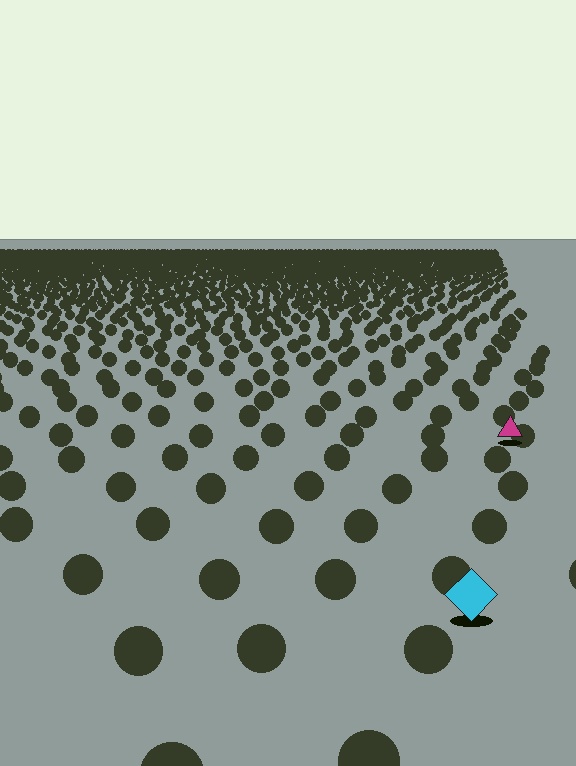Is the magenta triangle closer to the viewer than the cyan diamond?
No. The cyan diamond is closer — you can tell from the texture gradient: the ground texture is coarser near it.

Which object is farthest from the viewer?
The magenta triangle is farthest from the viewer. It appears smaller and the ground texture around it is denser.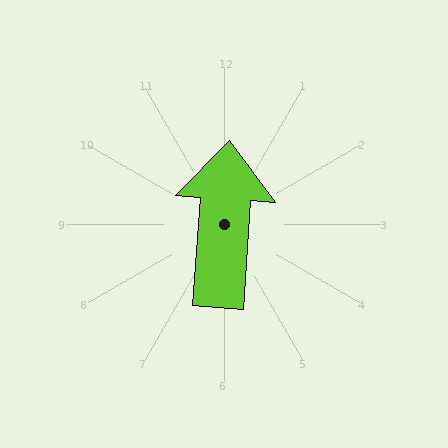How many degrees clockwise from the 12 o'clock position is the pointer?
Approximately 4 degrees.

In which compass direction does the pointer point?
North.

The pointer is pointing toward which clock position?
Roughly 12 o'clock.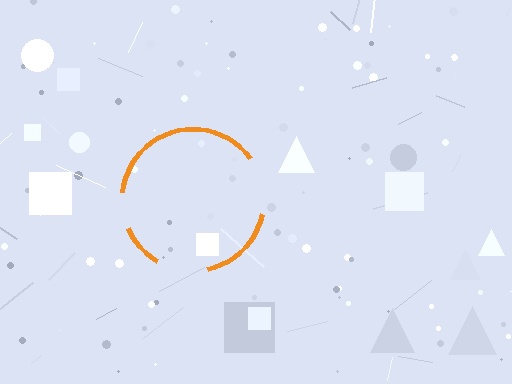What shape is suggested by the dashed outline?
The dashed outline suggests a circle.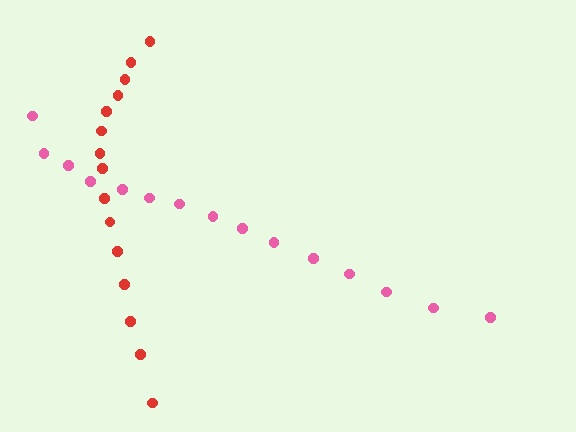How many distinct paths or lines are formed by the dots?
There are 2 distinct paths.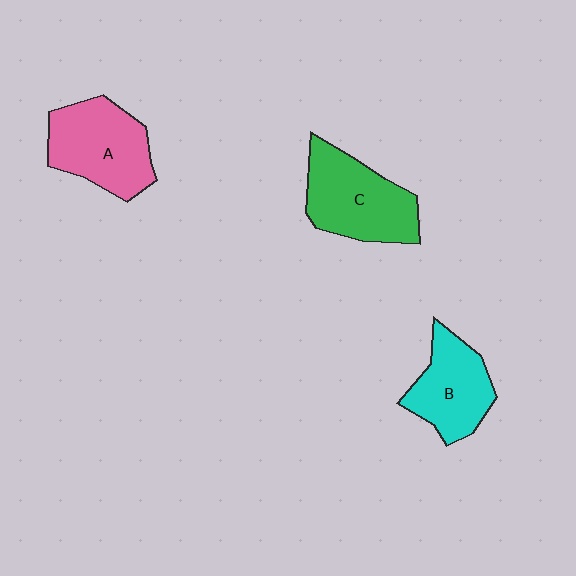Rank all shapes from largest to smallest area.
From largest to smallest: C (green), A (pink), B (cyan).